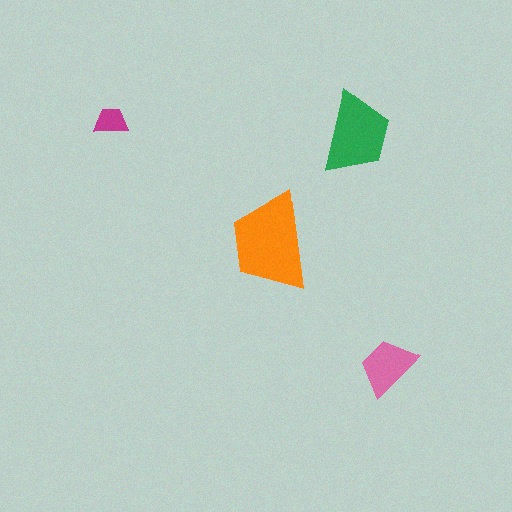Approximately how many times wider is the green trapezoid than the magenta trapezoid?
About 2.5 times wider.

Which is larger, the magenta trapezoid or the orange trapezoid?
The orange one.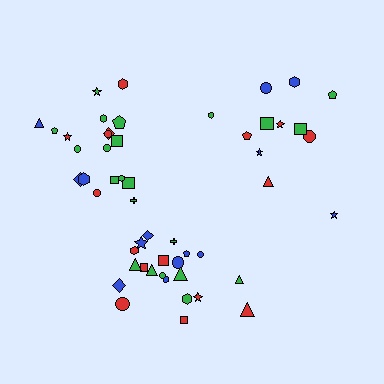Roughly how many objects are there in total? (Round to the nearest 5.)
Roughly 50 objects in total.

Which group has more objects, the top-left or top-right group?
The top-left group.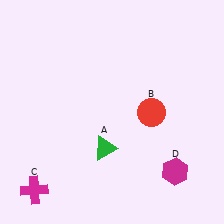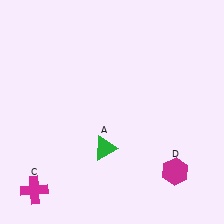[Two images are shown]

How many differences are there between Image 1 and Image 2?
There is 1 difference between the two images.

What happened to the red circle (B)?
The red circle (B) was removed in Image 2. It was in the bottom-right area of Image 1.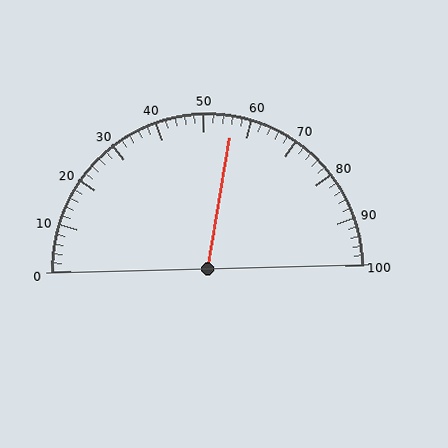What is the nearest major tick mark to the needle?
The nearest major tick mark is 60.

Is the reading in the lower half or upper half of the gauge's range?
The reading is in the upper half of the range (0 to 100).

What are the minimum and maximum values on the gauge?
The gauge ranges from 0 to 100.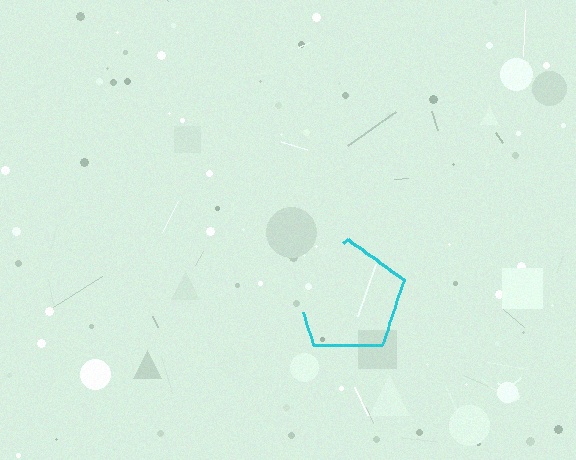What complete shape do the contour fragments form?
The contour fragments form a pentagon.